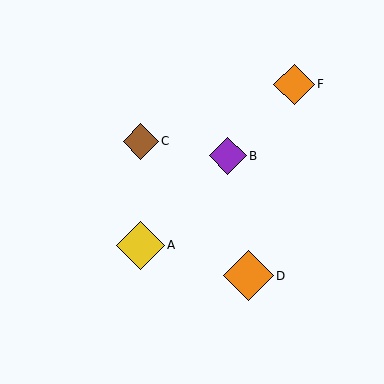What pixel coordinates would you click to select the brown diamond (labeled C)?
Click at (141, 141) to select the brown diamond C.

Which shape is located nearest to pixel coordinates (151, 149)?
The brown diamond (labeled C) at (141, 141) is nearest to that location.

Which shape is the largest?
The orange diamond (labeled D) is the largest.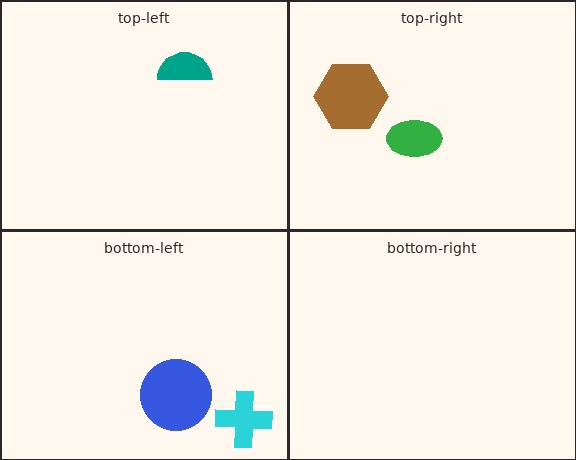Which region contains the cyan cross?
The bottom-left region.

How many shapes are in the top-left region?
1.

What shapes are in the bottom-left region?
The blue circle, the cyan cross.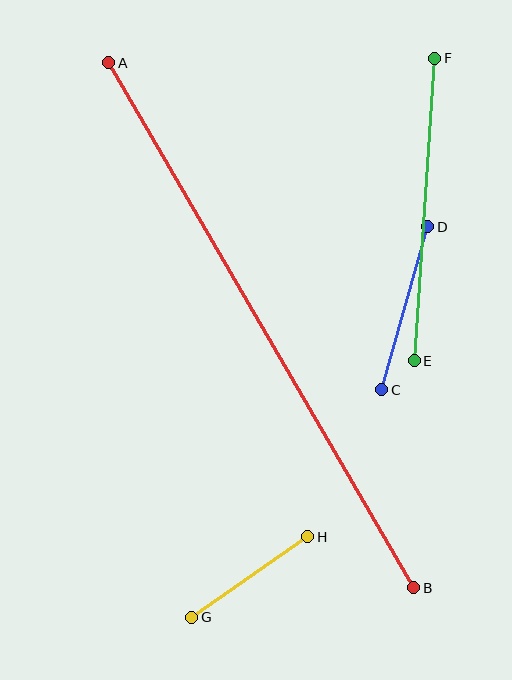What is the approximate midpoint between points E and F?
The midpoint is at approximately (424, 209) pixels.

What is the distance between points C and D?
The distance is approximately 169 pixels.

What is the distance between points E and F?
The distance is approximately 303 pixels.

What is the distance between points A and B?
The distance is approximately 607 pixels.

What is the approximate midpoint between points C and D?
The midpoint is at approximately (405, 308) pixels.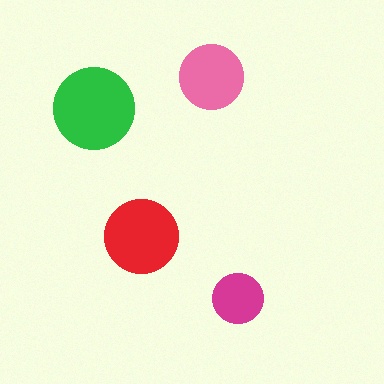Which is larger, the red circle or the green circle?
The green one.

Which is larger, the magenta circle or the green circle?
The green one.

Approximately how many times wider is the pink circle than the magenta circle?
About 1.5 times wider.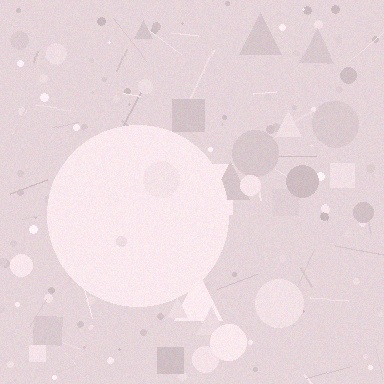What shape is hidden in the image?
A circle is hidden in the image.